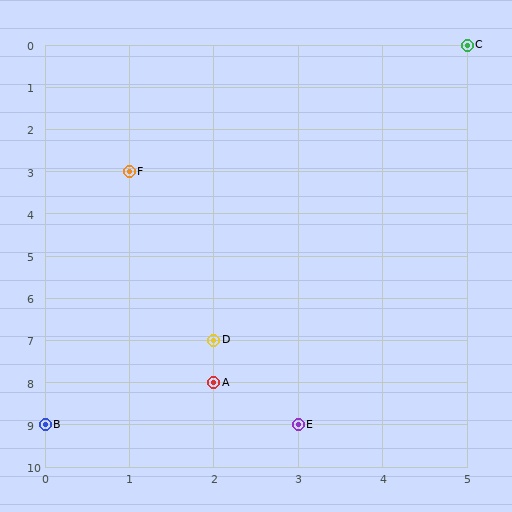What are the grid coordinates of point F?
Point F is at grid coordinates (1, 3).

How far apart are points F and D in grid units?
Points F and D are 1 column and 4 rows apart (about 4.1 grid units diagonally).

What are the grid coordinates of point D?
Point D is at grid coordinates (2, 7).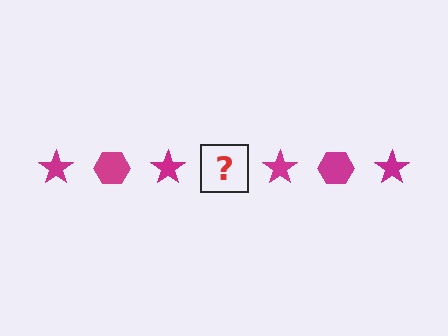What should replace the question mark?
The question mark should be replaced with a magenta hexagon.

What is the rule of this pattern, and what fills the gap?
The rule is that the pattern cycles through star, hexagon shapes in magenta. The gap should be filled with a magenta hexagon.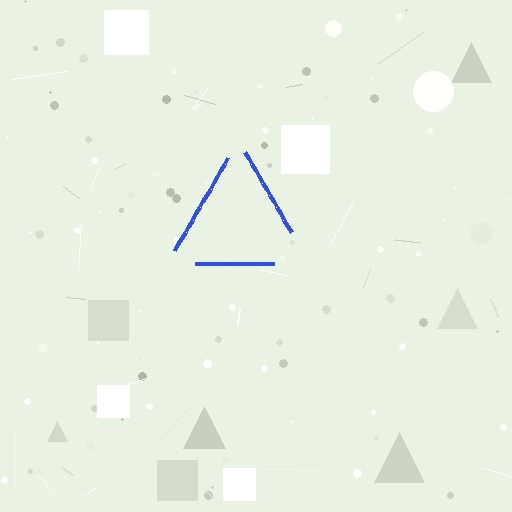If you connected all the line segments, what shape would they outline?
They would outline a triangle.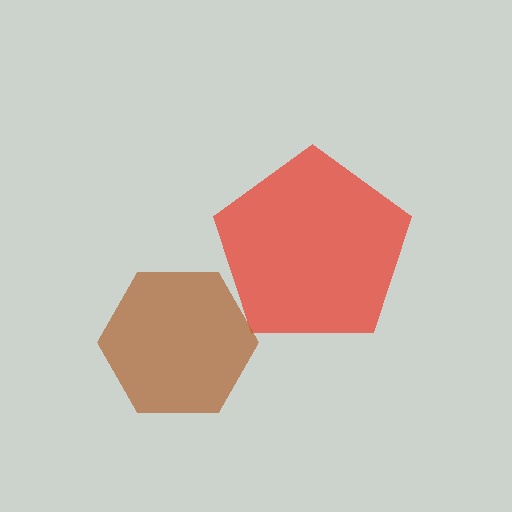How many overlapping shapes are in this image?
There are 2 overlapping shapes in the image.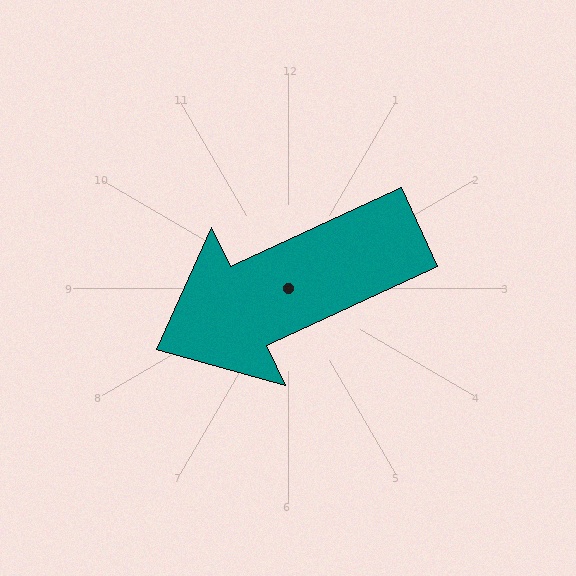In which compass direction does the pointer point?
Southwest.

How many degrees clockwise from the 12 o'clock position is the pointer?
Approximately 245 degrees.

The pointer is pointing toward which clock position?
Roughly 8 o'clock.